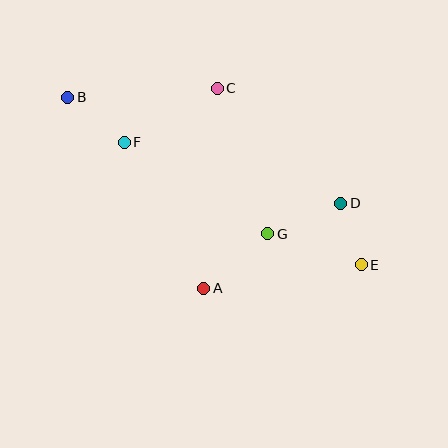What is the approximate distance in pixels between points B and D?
The distance between B and D is approximately 293 pixels.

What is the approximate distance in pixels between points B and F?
The distance between B and F is approximately 72 pixels.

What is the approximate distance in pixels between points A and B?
The distance between A and B is approximately 234 pixels.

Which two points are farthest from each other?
Points B and E are farthest from each other.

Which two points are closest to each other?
Points D and E are closest to each other.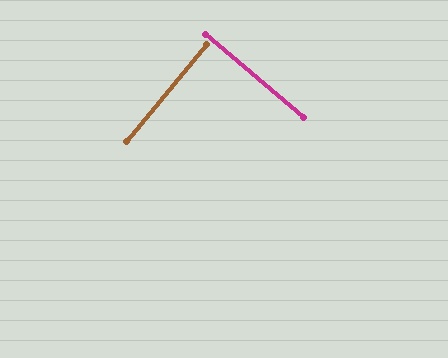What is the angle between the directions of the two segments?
Approximately 89 degrees.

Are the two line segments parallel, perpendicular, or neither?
Perpendicular — they meet at approximately 89°.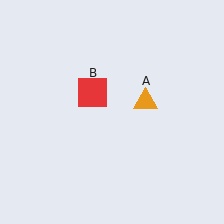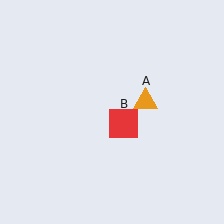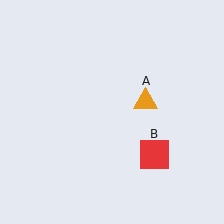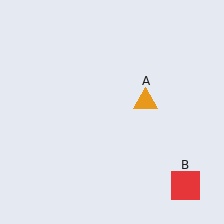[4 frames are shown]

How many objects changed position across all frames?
1 object changed position: red square (object B).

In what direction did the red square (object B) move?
The red square (object B) moved down and to the right.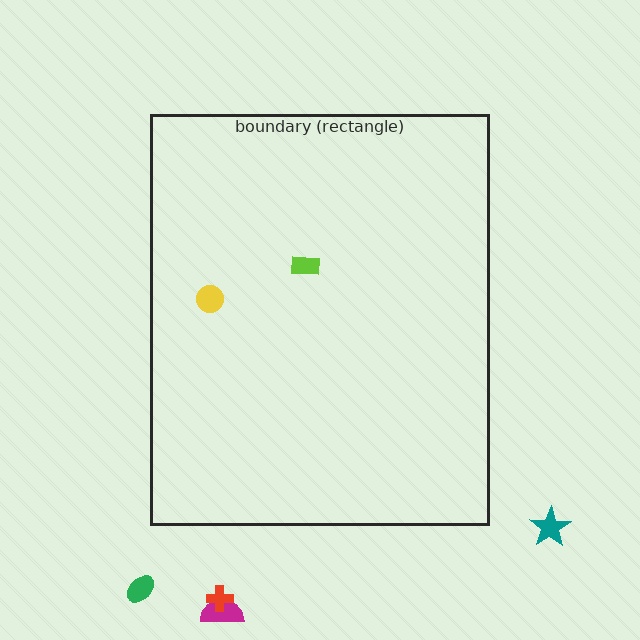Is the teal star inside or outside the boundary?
Outside.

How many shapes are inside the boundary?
2 inside, 4 outside.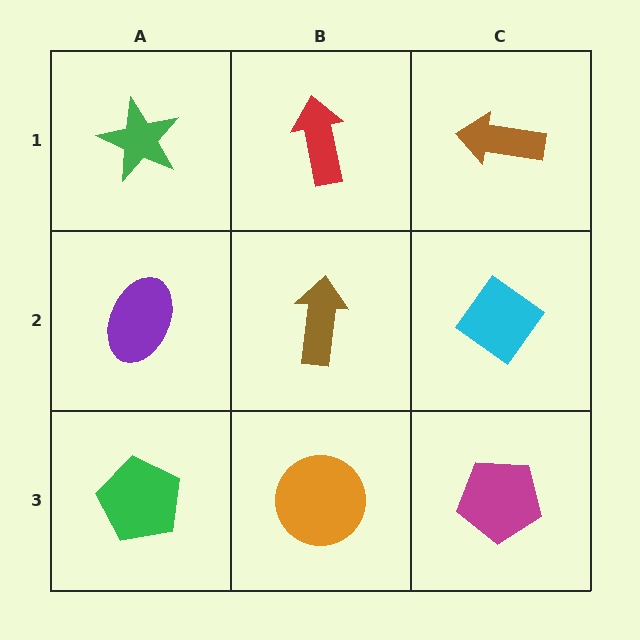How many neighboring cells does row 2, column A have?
3.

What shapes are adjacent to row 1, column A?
A purple ellipse (row 2, column A), a red arrow (row 1, column B).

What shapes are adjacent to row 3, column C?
A cyan diamond (row 2, column C), an orange circle (row 3, column B).